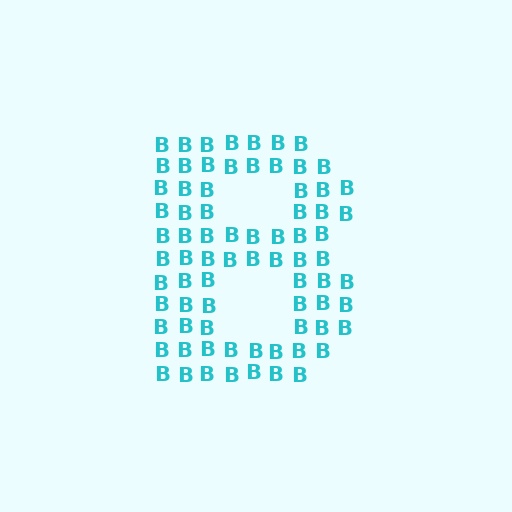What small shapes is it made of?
It is made of small letter B's.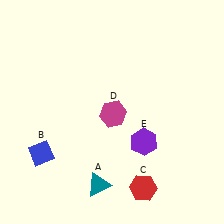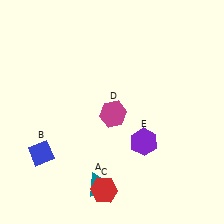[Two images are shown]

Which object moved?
The red hexagon (C) moved left.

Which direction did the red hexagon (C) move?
The red hexagon (C) moved left.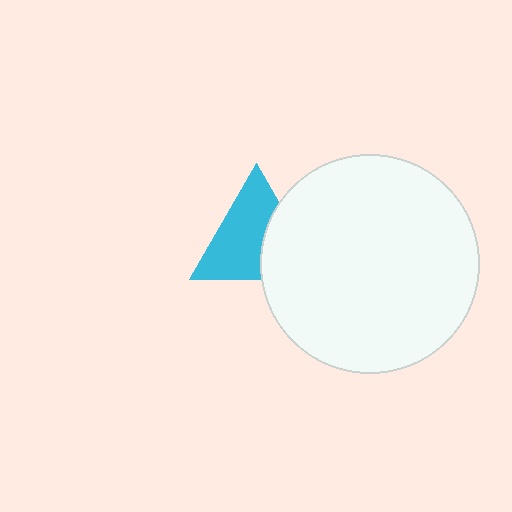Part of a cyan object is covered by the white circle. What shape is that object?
It is a triangle.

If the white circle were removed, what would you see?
You would see the complete cyan triangle.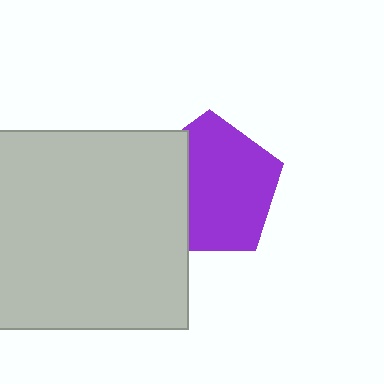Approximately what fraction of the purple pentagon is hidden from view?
Roughly 31% of the purple pentagon is hidden behind the light gray square.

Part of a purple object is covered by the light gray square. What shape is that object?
It is a pentagon.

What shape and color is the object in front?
The object in front is a light gray square.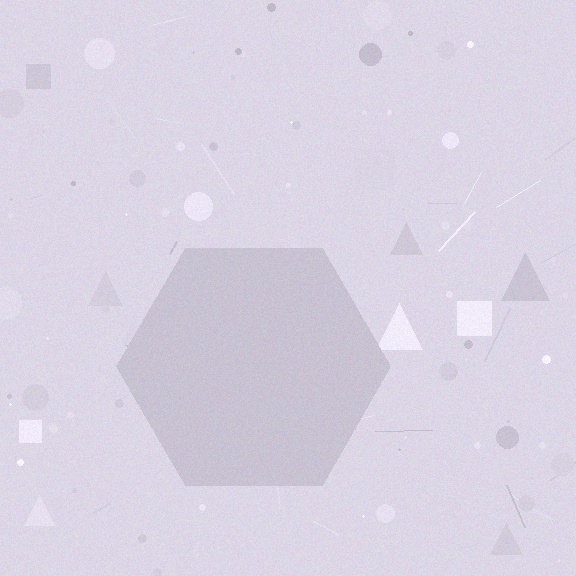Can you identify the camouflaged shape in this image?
The camouflaged shape is a hexagon.